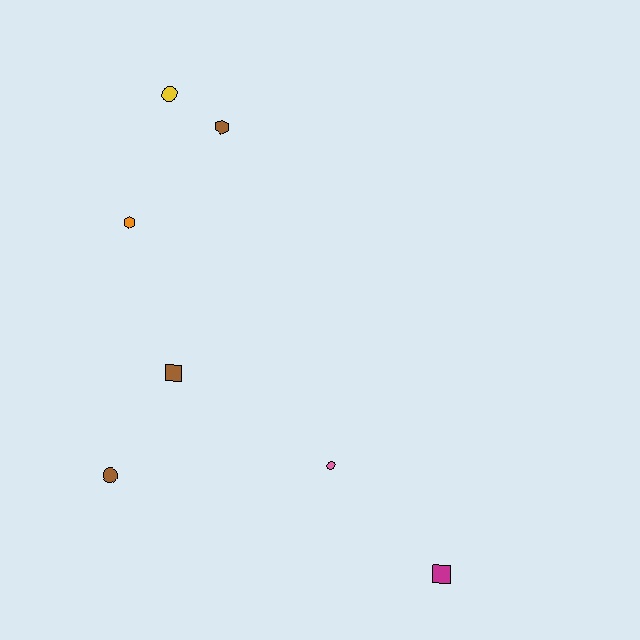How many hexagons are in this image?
There are 2 hexagons.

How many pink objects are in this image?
There is 1 pink object.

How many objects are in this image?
There are 7 objects.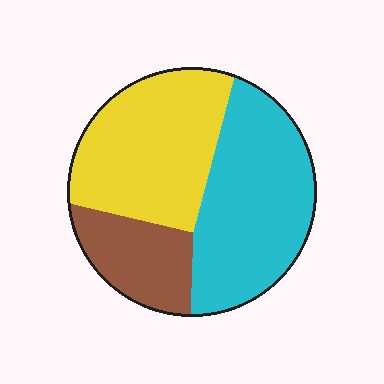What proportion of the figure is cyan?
Cyan takes up about two fifths (2/5) of the figure.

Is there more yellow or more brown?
Yellow.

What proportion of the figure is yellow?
Yellow takes up about two fifths (2/5) of the figure.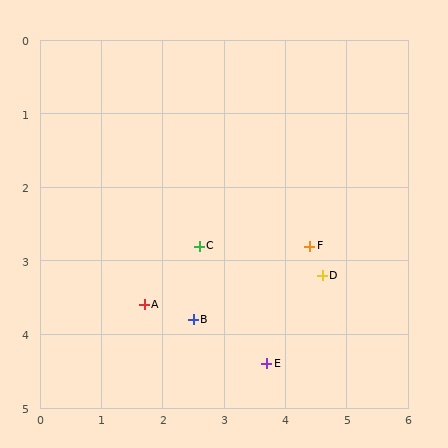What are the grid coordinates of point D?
Point D is at approximately (4.6, 3.2).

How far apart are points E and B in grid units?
Points E and B are about 1.3 grid units apart.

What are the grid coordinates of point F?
Point F is at approximately (4.4, 2.8).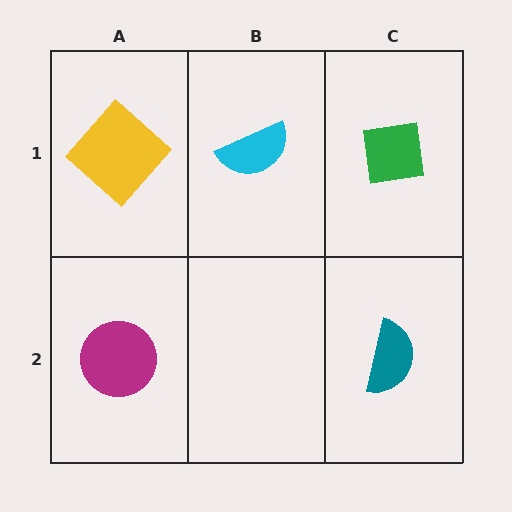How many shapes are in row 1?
3 shapes.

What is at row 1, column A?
A yellow diamond.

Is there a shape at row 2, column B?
No, that cell is empty.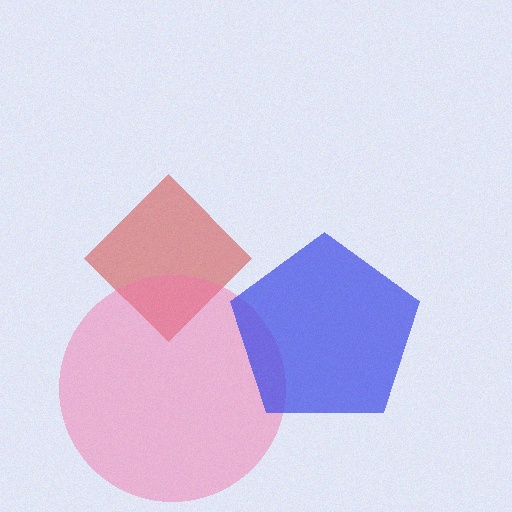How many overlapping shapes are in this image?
There are 3 overlapping shapes in the image.